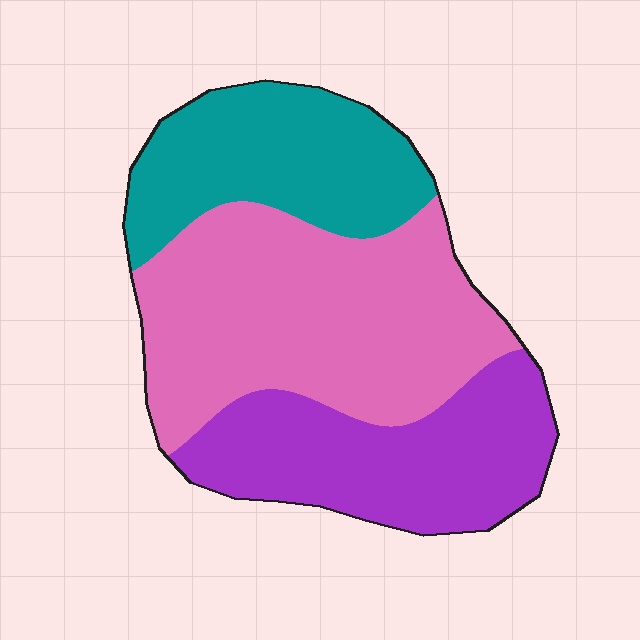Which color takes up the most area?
Pink, at roughly 45%.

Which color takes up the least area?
Teal, at roughly 25%.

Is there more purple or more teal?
Purple.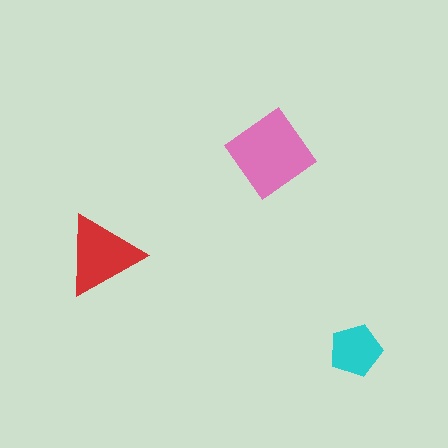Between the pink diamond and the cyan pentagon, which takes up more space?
The pink diamond.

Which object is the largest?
The pink diamond.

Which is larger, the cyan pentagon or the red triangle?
The red triangle.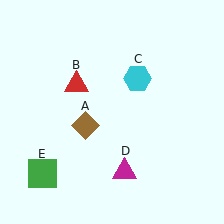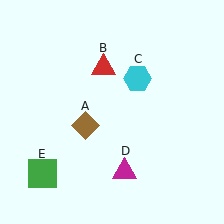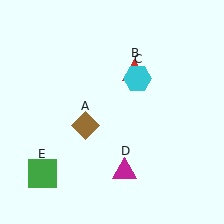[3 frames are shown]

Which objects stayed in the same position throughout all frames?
Brown diamond (object A) and cyan hexagon (object C) and magenta triangle (object D) and green square (object E) remained stationary.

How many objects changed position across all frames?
1 object changed position: red triangle (object B).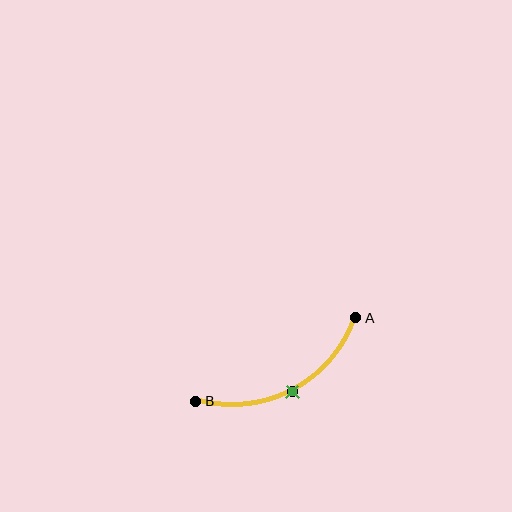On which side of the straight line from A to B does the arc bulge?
The arc bulges below the straight line connecting A and B.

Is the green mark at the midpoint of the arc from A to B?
Yes. The green mark lies on the arc at equal arc-length from both A and B — it is the arc midpoint.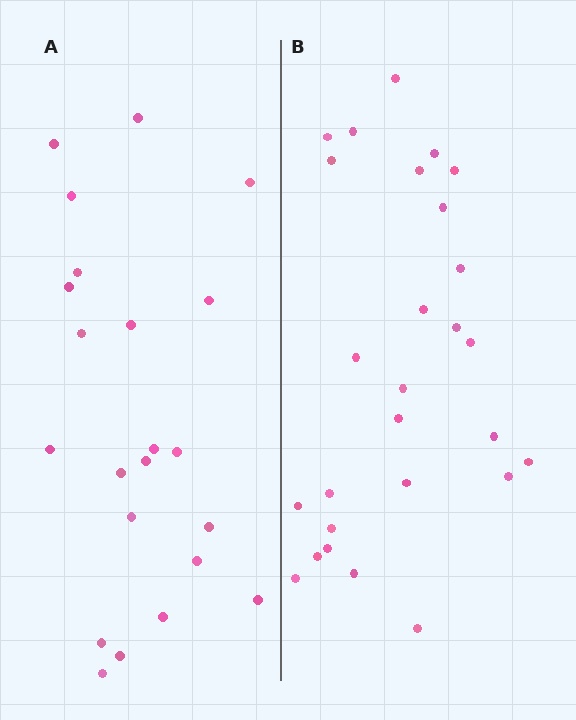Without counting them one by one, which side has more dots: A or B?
Region B (the right region) has more dots.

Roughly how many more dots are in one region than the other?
Region B has about 5 more dots than region A.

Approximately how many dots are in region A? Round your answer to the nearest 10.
About 20 dots. (The exact count is 22, which rounds to 20.)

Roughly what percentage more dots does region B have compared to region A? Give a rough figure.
About 25% more.